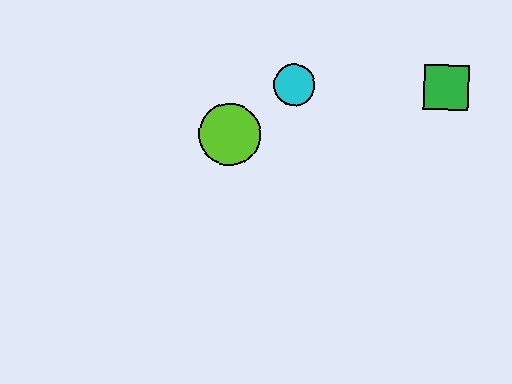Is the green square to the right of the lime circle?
Yes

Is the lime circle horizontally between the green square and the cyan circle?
No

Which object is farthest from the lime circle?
The green square is farthest from the lime circle.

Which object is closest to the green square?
The cyan circle is closest to the green square.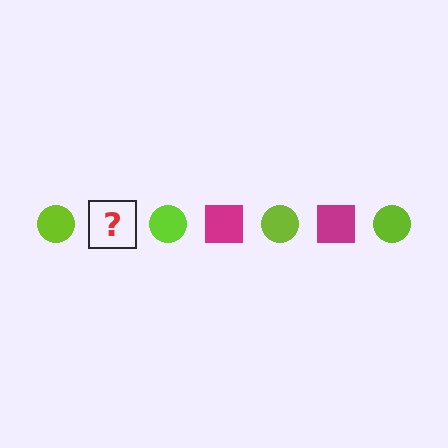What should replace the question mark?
The question mark should be replaced with a magenta square.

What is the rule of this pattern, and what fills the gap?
The rule is that the pattern alternates between lime circle and magenta square. The gap should be filled with a magenta square.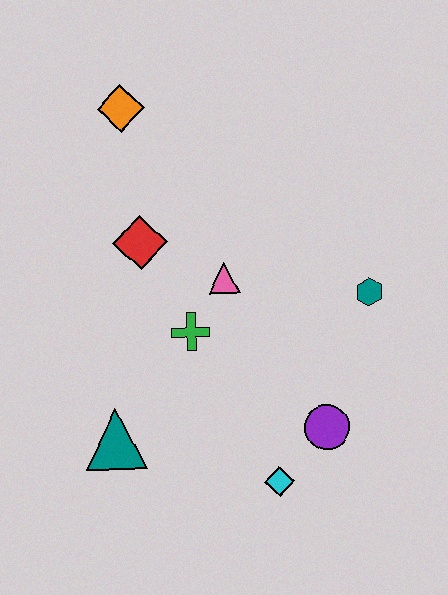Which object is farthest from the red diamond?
The cyan diamond is farthest from the red diamond.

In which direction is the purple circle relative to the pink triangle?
The purple circle is below the pink triangle.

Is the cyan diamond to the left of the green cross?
No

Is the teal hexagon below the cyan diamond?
No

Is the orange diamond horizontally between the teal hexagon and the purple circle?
No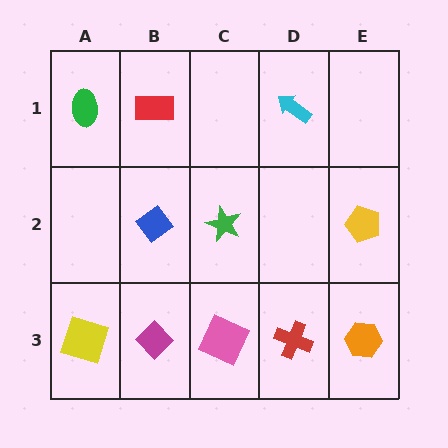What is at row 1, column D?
A cyan arrow.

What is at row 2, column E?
A yellow pentagon.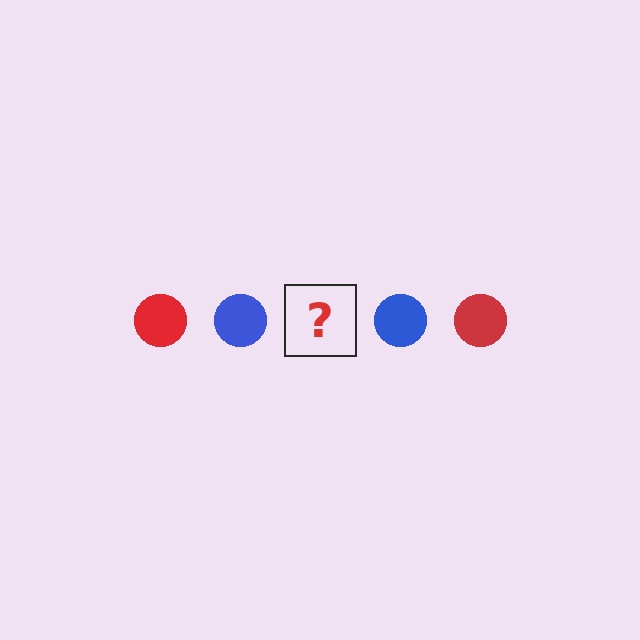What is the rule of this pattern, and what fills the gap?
The rule is that the pattern cycles through red, blue circles. The gap should be filled with a red circle.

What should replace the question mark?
The question mark should be replaced with a red circle.